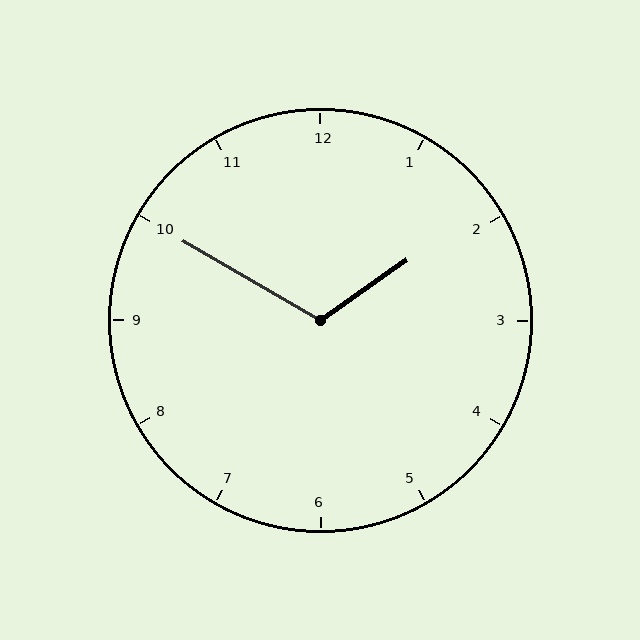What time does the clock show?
1:50.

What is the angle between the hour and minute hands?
Approximately 115 degrees.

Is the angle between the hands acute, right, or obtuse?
It is obtuse.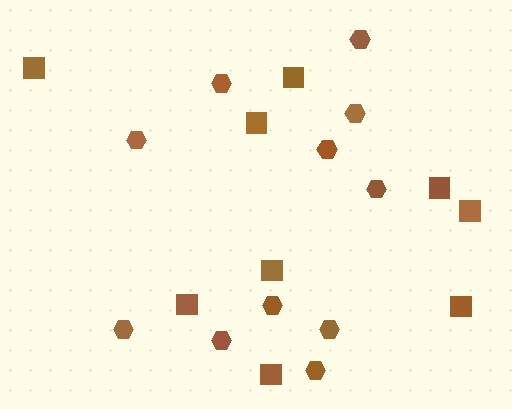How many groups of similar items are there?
There are 2 groups: one group of squares (9) and one group of hexagons (11).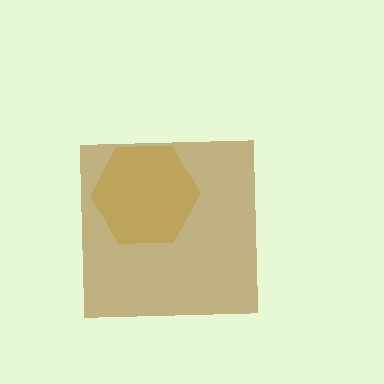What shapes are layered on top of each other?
The layered shapes are: a yellow hexagon, a brown square.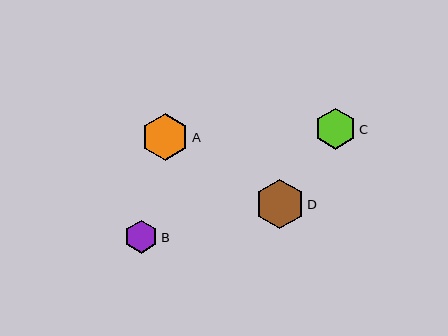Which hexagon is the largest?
Hexagon D is the largest with a size of approximately 49 pixels.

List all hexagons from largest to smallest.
From largest to smallest: D, A, C, B.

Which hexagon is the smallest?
Hexagon B is the smallest with a size of approximately 33 pixels.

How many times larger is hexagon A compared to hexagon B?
Hexagon A is approximately 1.4 times the size of hexagon B.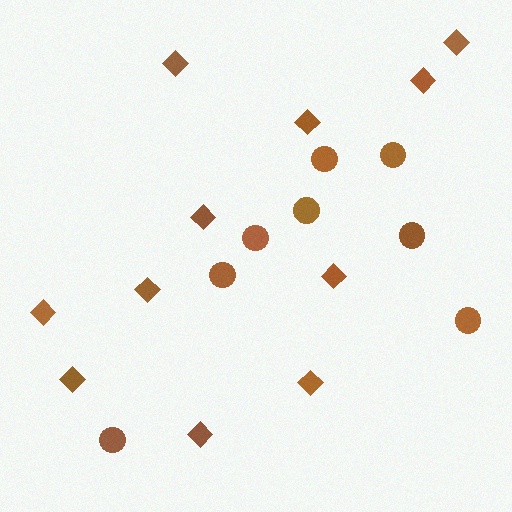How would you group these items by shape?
There are 2 groups: one group of diamonds (11) and one group of circles (8).